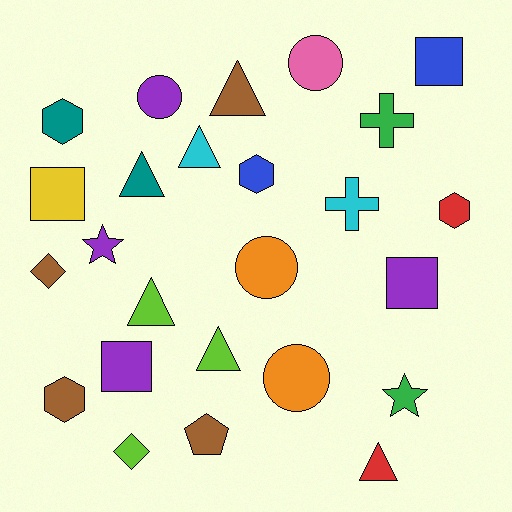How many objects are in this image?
There are 25 objects.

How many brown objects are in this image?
There are 4 brown objects.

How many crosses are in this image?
There are 2 crosses.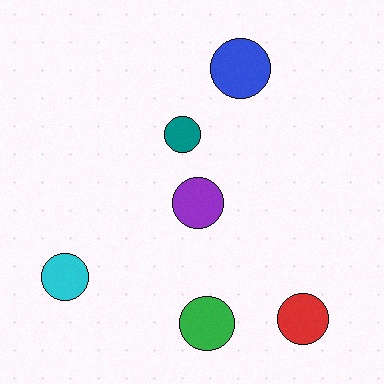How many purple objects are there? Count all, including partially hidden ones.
There is 1 purple object.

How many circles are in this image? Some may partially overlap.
There are 6 circles.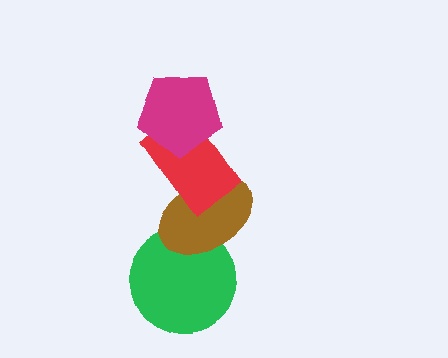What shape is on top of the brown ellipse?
The red rectangle is on top of the brown ellipse.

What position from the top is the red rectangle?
The red rectangle is 2nd from the top.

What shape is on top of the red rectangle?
The magenta pentagon is on top of the red rectangle.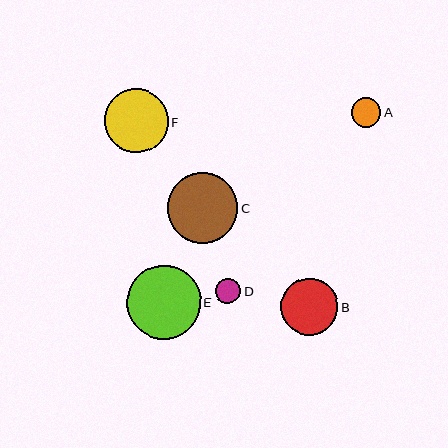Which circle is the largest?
Circle E is the largest with a size of approximately 74 pixels.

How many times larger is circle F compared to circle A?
Circle F is approximately 2.2 times the size of circle A.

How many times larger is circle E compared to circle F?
Circle E is approximately 1.2 times the size of circle F.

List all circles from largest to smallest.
From largest to smallest: E, C, F, B, A, D.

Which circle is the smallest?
Circle D is the smallest with a size of approximately 25 pixels.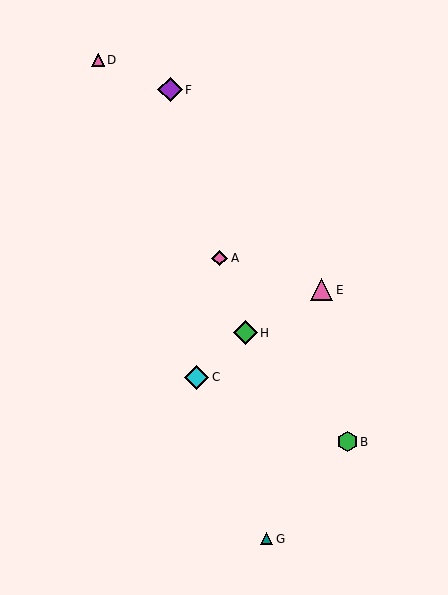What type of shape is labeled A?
Shape A is a pink diamond.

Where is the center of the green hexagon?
The center of the green hexagon is at (347, 442).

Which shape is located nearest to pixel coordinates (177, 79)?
The purple diamond (labeled F) at (170, 90) is nearest to that location.